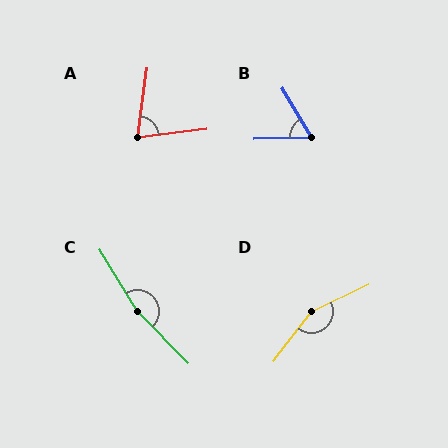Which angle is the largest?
C, at approximately 167 degrees.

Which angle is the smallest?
B, at approximately 60 degrees.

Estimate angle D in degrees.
Approximately 153 degrees.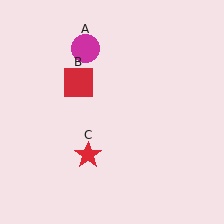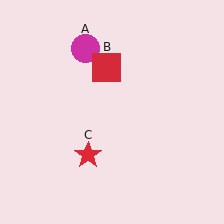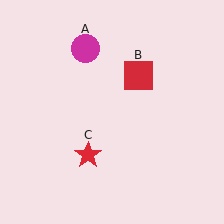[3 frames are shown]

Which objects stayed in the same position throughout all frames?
Magenta circle (object A) and red star (object C) remained stationary.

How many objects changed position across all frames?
1 object changed position: red square (object B).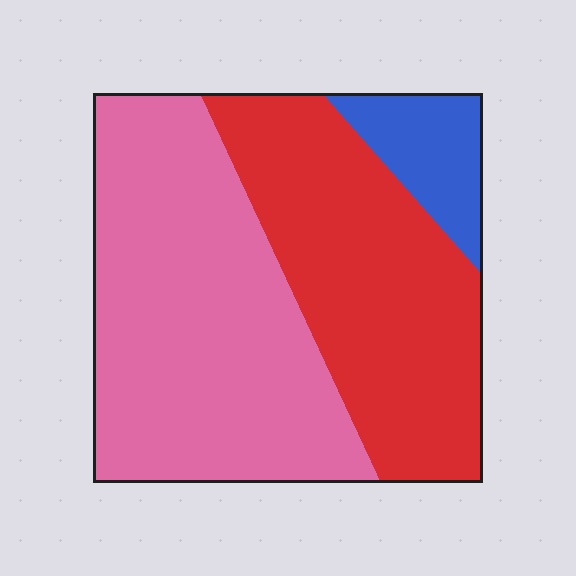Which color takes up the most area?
Pink, at roughly 50%.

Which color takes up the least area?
Blue, at roughly 10%.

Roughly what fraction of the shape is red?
Red covers around 40% of the shape.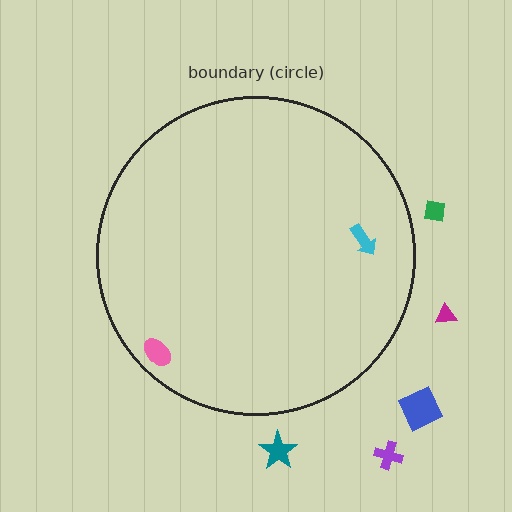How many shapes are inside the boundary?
2 inside, 5 outside.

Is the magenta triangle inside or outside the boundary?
Outside.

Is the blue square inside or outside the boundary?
Outside.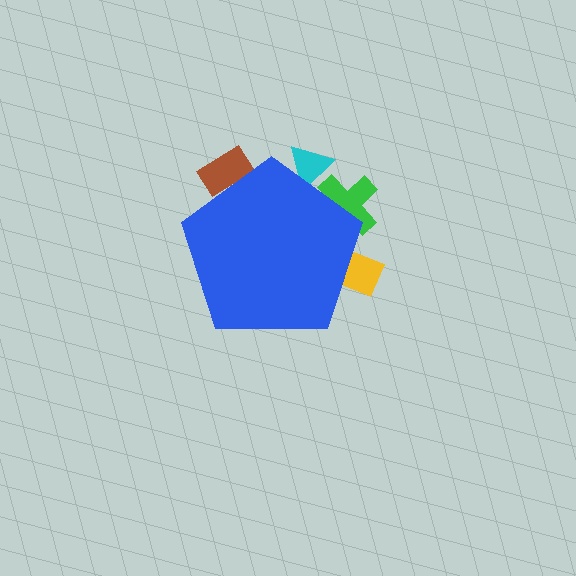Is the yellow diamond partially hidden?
Yes, the yellow diamond is partially hidden behind the blue pentagon.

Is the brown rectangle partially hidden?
Yes, the brown rectangle is partially hidden behind the blue pentagon.